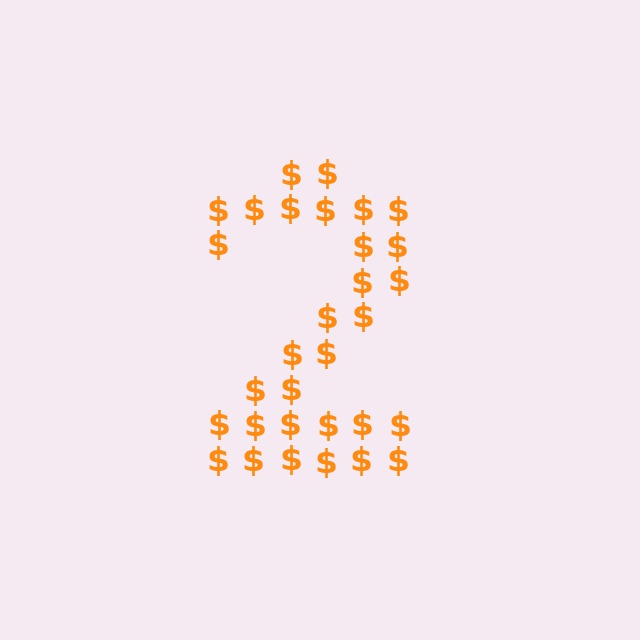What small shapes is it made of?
It is made of small dollar signs.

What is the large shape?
The large shape is the digit 2.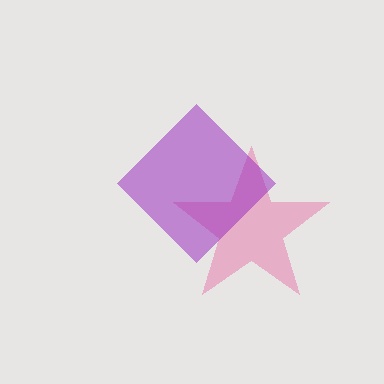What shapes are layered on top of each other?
The layered shapes are: a pink star, a purple diamond.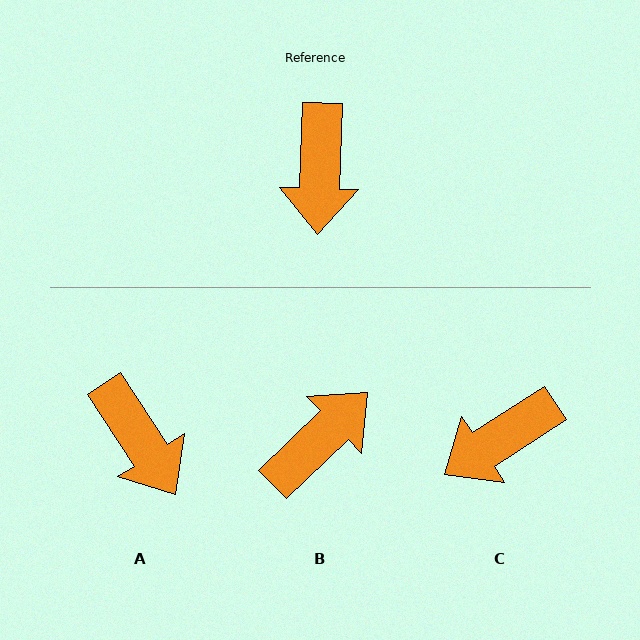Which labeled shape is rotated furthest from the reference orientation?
B, about 136 degrees away.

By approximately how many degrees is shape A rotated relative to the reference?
Approximately 35 degrees counter-clockwise.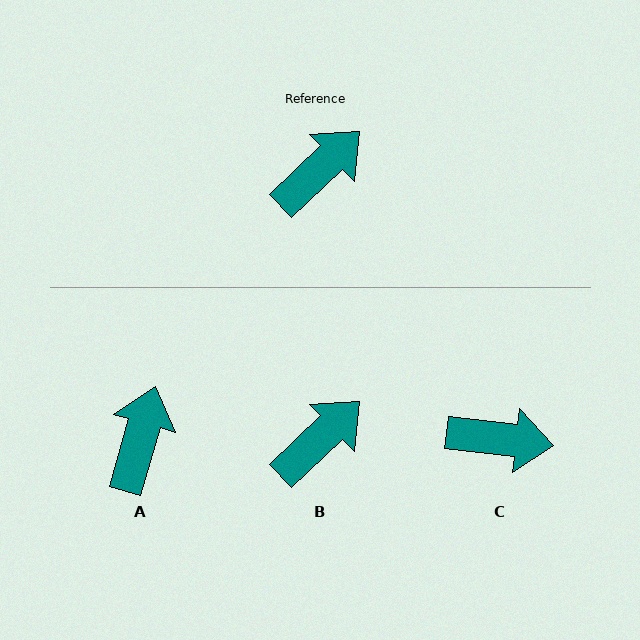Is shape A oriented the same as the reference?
No, it is off by about 31 degrees.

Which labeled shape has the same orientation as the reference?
B.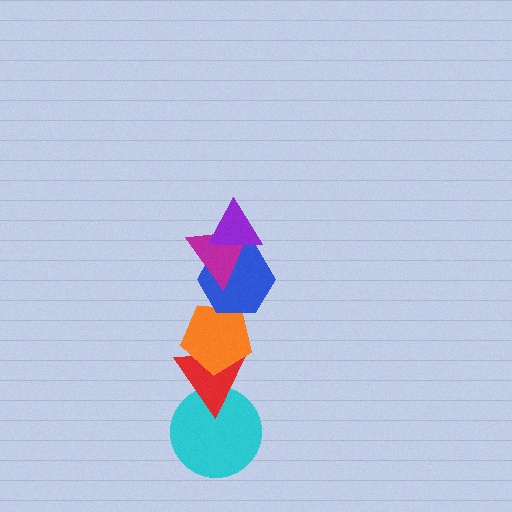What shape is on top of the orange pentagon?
The blue hexagon is on top of the orange pentagon.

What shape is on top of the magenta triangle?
The purple triangle is on top of the magenta triangle.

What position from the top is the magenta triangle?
The magenta triangle is 2nd from the top.